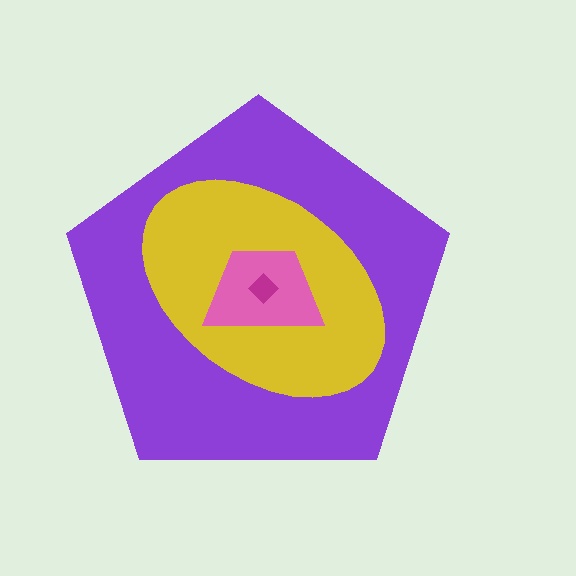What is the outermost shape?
The purple pentagon.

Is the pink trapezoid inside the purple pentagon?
Yes.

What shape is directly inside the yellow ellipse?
The pink trapezoid.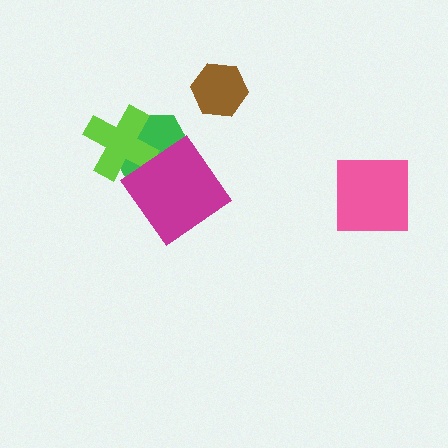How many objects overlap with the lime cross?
1 object overlaps with the lime cross.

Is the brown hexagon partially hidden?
No, no other shape covers it.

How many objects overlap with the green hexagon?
2 objects overlap with the green hexagon.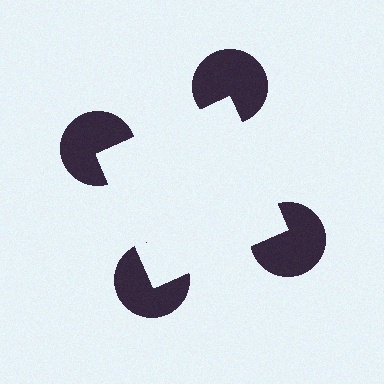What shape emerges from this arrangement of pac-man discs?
An illusory square — its edges are inferred from the aligned wedge cuts in the pac-man discs, not physically drawn.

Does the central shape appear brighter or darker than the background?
It typically appears slightly brighter than the background, even though no actual brightness change is drawn.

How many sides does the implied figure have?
4 sides.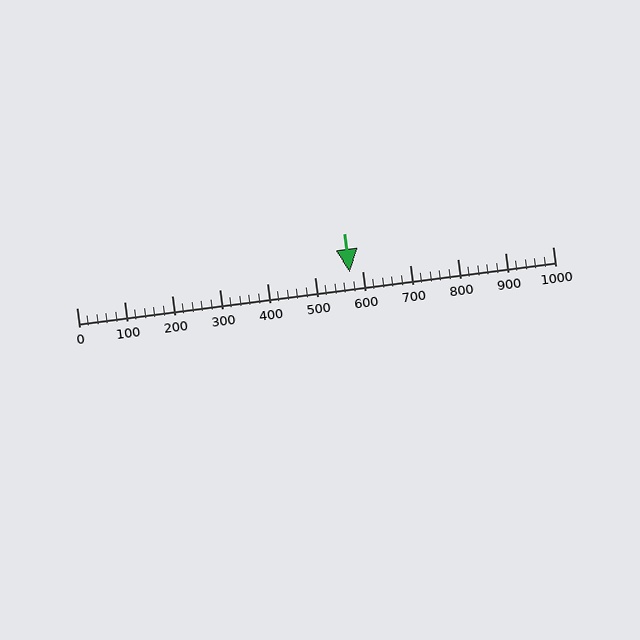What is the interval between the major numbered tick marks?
The major tick marks are spaced 100 units apart.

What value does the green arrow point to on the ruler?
The green arrow points to approximately 573.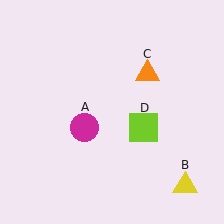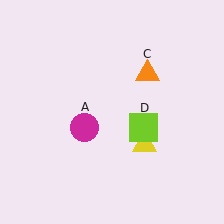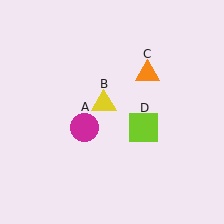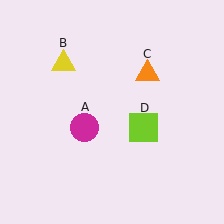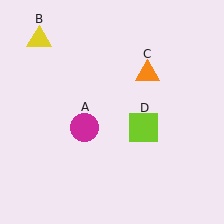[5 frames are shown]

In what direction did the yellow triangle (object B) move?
The yellow triangle (object B) moved up and to the left.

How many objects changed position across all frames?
1 object changed position: yellow triangle (object B).